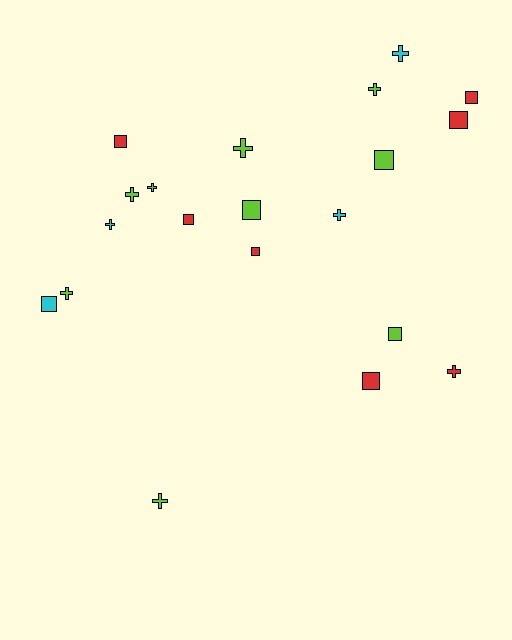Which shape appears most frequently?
Cross, with 10 objects.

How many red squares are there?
There are 6 red squares.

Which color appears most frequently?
Lime, with 9 objects.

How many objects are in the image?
There are 20 objects.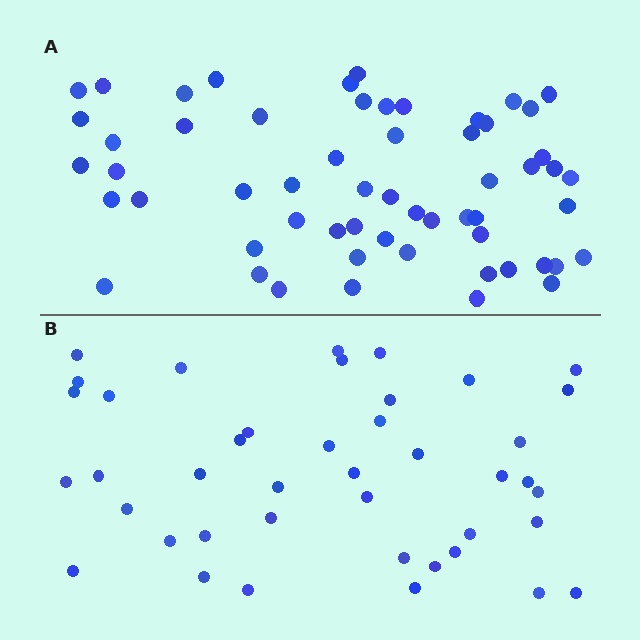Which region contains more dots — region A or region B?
Region A (the top region) has more dots.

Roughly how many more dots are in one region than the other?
Region A has approximately 15 more dots than region B.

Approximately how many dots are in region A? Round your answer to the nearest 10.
About 60 dots. (The exact count is 58, which rounds to 60.)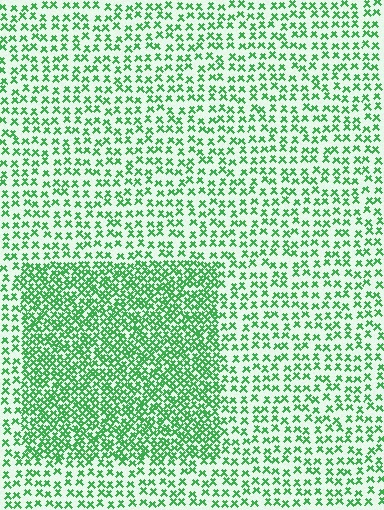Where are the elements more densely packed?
The elements are more densely packed inside the rectangle boundary.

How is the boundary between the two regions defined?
The boundary is defined by a change in element density (approximately 2.2x ratio). All elements are the same color, size, and shape.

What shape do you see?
I see a rectangle.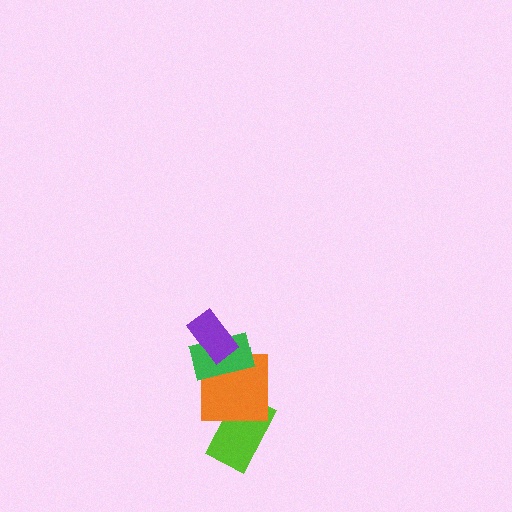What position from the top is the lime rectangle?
The lime rectangle is 4th from the top.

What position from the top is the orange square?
The orange square is 3rd from the top.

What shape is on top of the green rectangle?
The purple rectangle is on top of the green rectangle.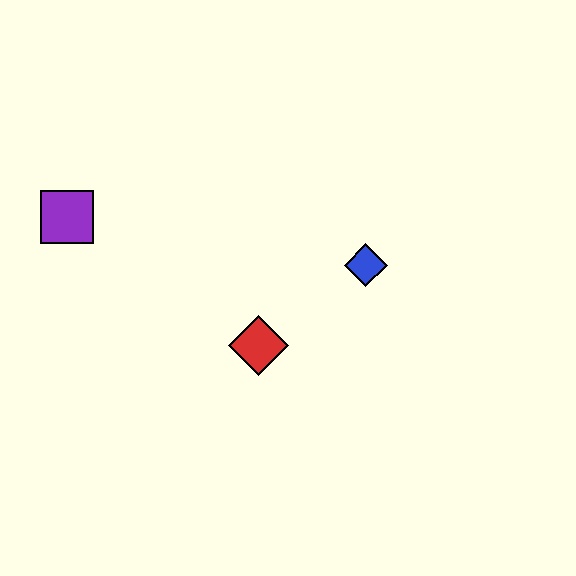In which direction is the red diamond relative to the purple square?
The red diamond is to the right of the purple square.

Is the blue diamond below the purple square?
Yes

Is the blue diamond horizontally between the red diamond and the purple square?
No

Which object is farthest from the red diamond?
The purple square is farthest from the red diamond.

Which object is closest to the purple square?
The red diamond is closest to the purple square.